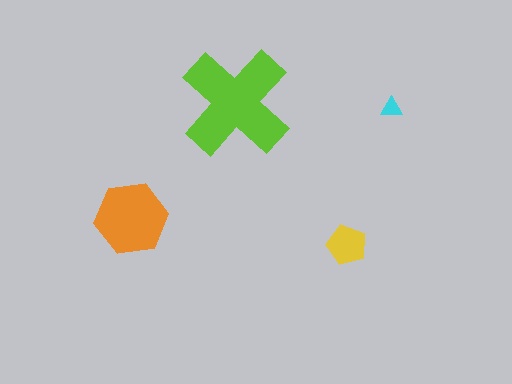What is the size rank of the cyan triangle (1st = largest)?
4th.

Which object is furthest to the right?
The cyan triangle is rightmost.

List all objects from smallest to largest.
The cyan triangle, the yellow pentagon, the orange hexagon, the lime cross.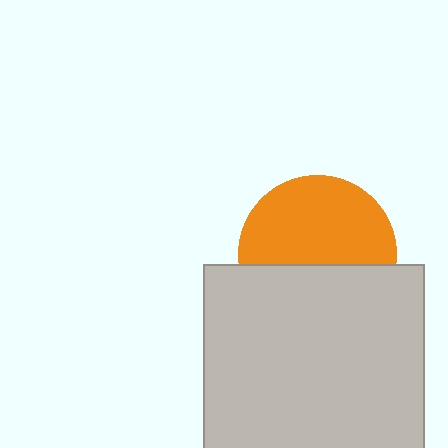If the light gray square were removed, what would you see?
You would see the complete orange circle.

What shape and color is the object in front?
The object in front is a light gray square.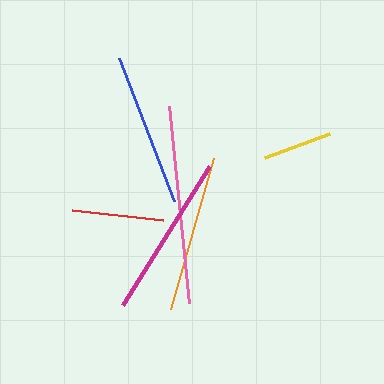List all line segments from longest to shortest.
From longest to shortest: pink, magenta, orange, blue, red, yellow.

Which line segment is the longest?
The pink line is the longest at approximately 198 pixels.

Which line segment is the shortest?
The yellow line is the shortest at approximately 69 pixels.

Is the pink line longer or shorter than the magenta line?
The pink line is longer than the magenta line.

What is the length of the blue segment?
The blue segment is approximately 153 pixels long.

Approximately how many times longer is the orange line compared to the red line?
The orange line is approximately 1.7 times the length of the red line.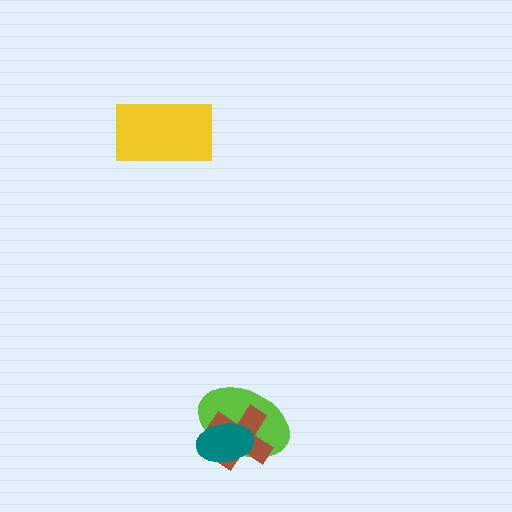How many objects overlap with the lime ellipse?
2 objects overlap with the lime ellipse.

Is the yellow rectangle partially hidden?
No, no other shape covers it.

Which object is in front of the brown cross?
The teal ellipse is in front of the brown cross.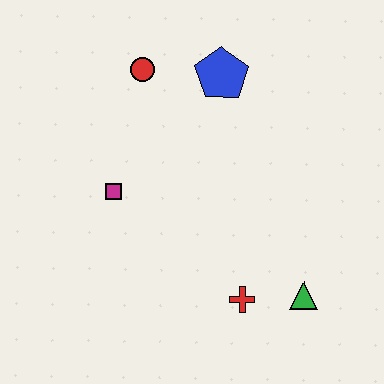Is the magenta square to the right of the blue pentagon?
No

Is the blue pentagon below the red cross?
No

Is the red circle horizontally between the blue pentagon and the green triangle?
No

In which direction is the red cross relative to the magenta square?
The red cross is to the right of the magenta square.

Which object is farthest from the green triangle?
The red circle is farthest from the green triangle.